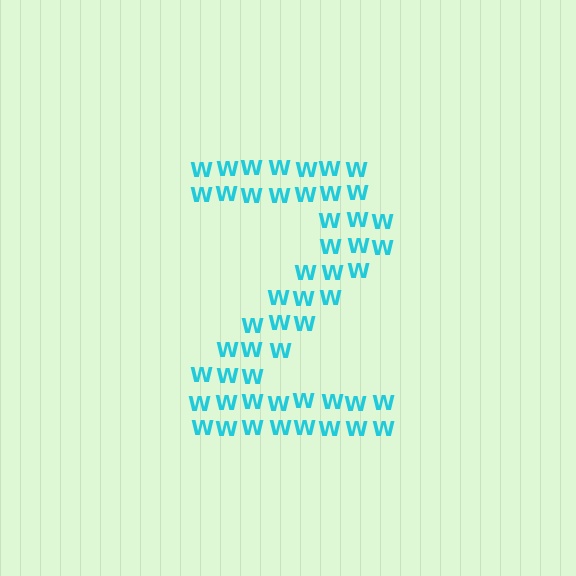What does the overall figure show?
The overall figure shows the digit 2.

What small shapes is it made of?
It is made of small letter W's.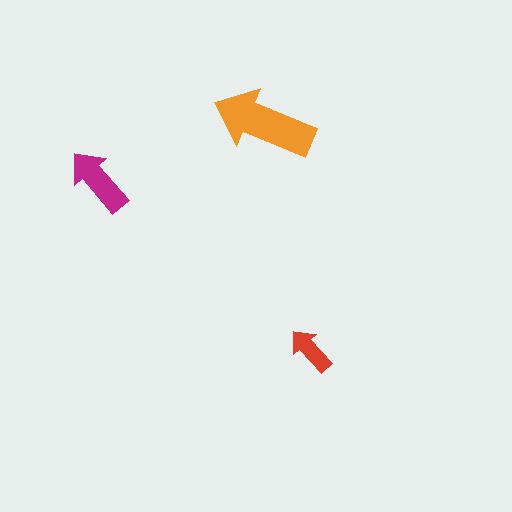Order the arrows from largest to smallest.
the orange one, the magenta one, the red one.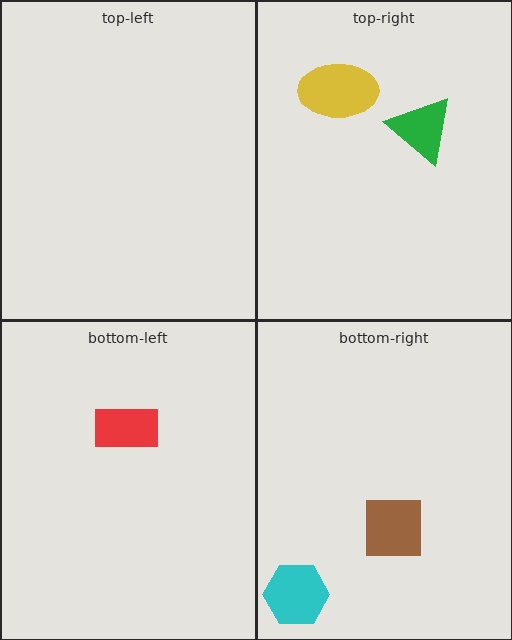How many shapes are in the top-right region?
2.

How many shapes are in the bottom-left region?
1.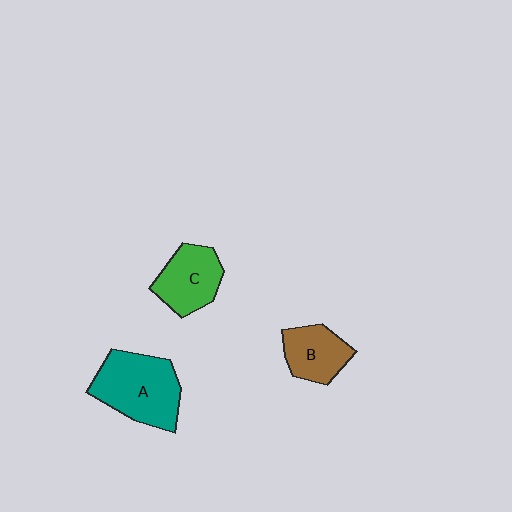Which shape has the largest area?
Shape A (teal).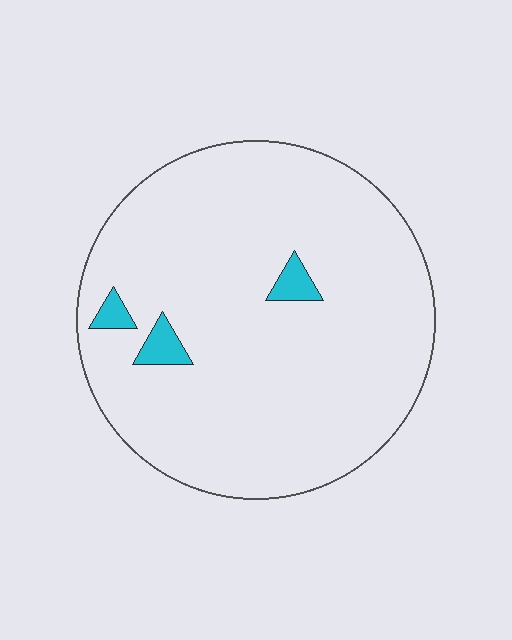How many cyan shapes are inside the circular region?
3.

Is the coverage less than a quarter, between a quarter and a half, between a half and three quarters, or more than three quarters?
Less than a quarter.